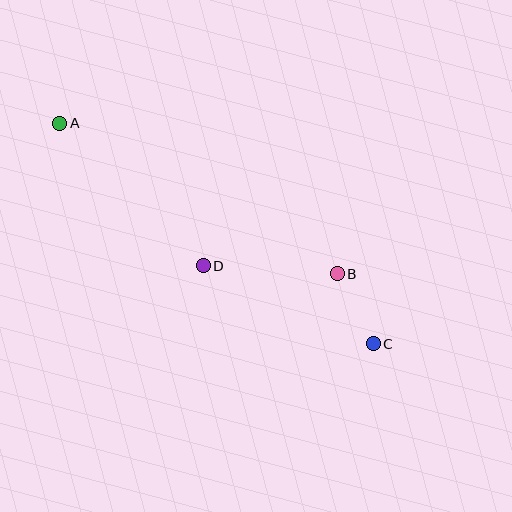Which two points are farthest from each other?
Points A and C are farthest from each other.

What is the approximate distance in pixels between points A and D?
The distance between A and D is approximately 202 pixels.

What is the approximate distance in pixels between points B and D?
The distance between B and D is approximately 134 pixels.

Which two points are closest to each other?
Points B and C are closest to each other.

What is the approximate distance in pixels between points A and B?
The distance between A and B is approximately 315 pixels.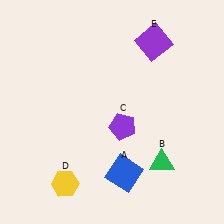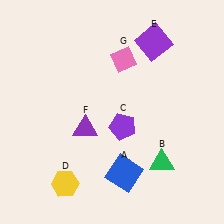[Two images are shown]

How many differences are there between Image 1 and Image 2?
There are 2 differences between the two images.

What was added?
A purple triangle (F), a pink diamond (G) were added in Image 2.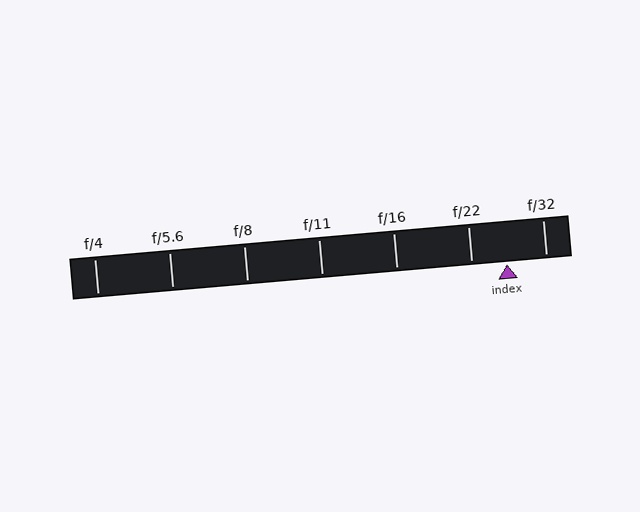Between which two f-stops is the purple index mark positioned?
The index mark is between f/22 and f/32.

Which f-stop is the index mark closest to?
The index mark is closest to f/22.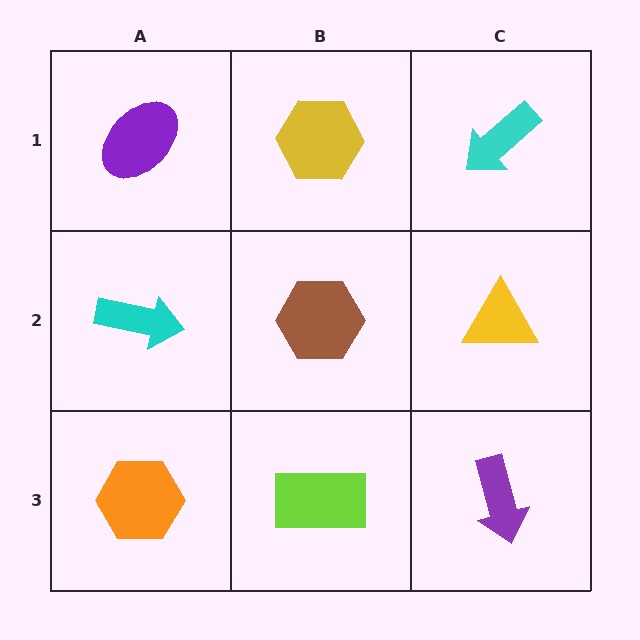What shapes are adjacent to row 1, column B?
A brown hexagon (row 2, column B), a purple ellipse (row 1, column A), a cyan arrow (row 1, column C).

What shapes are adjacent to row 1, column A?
A cyan arrow (row 2, column A), a yellow hexagon (row 1, column B).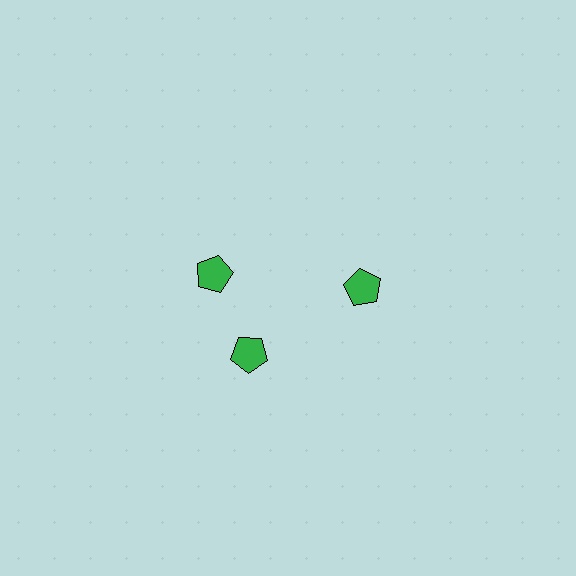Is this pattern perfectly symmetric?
No. The 3 green pentagons are arranged in a ring, but one element near the 11 o'clock position is rotated out of alignment along the ring, breaking the 3-fold rotational symmetry.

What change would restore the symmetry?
The symmetry would be restored by rotating it back into even spacing with its neighbors so that all 3 pentagons sit at equal angles and equal distance from the center.